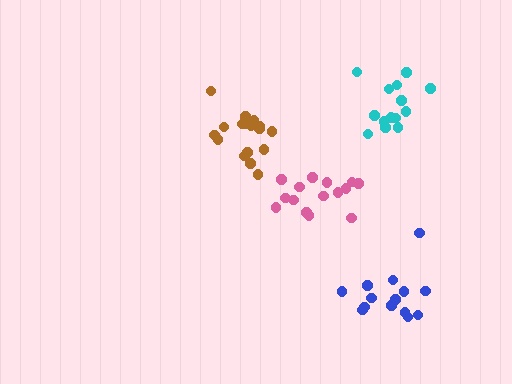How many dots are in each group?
Group 1: 14 dots, Group 2: 18 dots, Group 3: 15 dots, Group 4: 14 dots (61 total).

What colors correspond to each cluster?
The clusters are colored: cyan, brown, pink, blue.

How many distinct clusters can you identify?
There are 4 distinct clusters.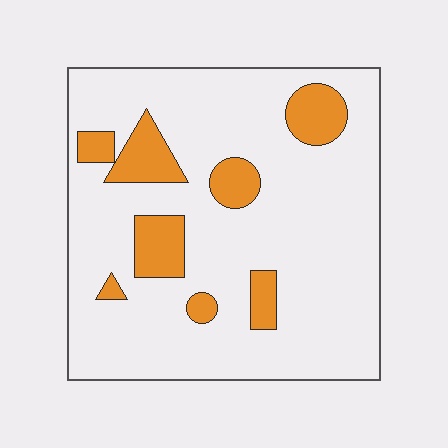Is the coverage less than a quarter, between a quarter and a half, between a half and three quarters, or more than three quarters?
Less than a quarter.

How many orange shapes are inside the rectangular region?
8.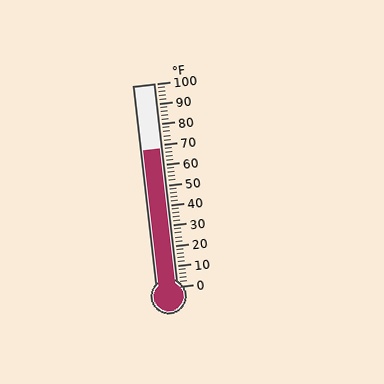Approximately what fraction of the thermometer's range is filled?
The thermometer is filled to approximately 70% of its range.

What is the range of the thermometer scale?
The thermometer scale ranges from 0°F to 100°F.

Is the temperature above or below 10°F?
The temperature is above 10°F.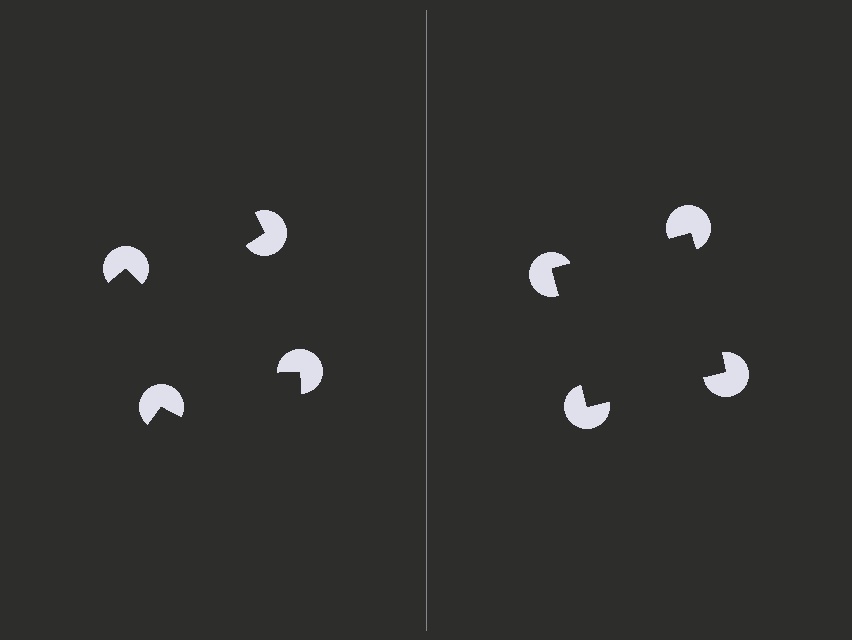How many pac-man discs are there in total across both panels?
8 — 4 on each side.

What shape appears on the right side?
An illusory square.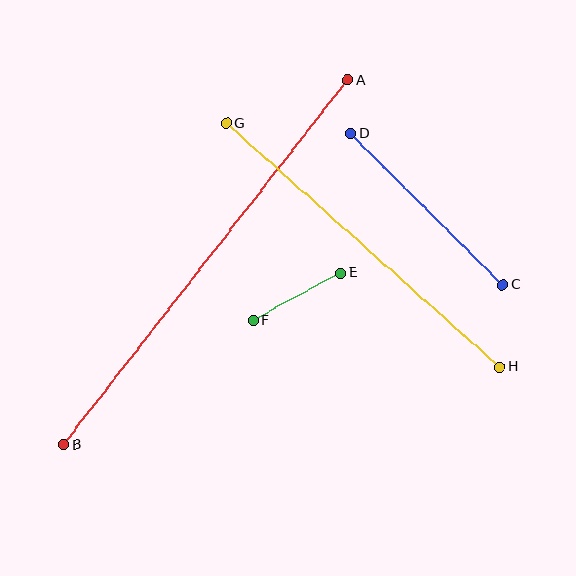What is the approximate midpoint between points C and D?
The midpoint is at approximately (427, 209) pixels.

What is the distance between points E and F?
The distance is approximately 99 pixels.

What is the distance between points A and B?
The distance is approximately 462 pixels.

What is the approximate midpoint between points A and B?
The midpoint is at approximately (205, 262) pixels.